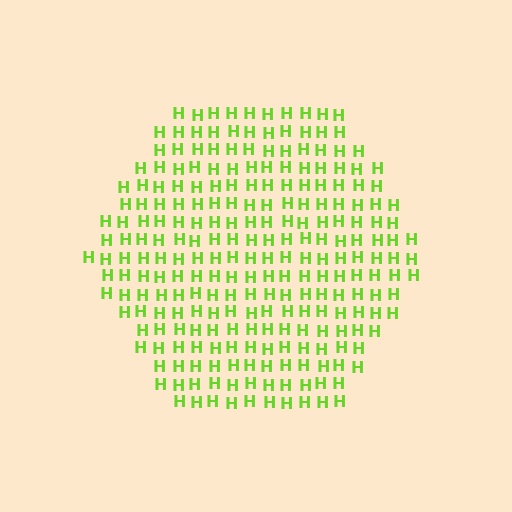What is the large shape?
The large shape is a hexagon.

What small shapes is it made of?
It is made of small letter H's.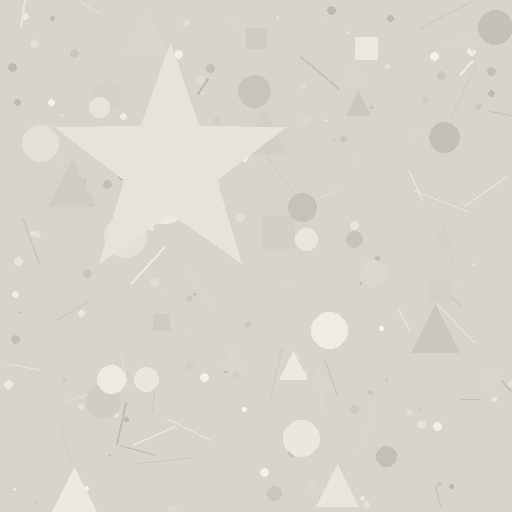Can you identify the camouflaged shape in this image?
The camouflaged shape is a star.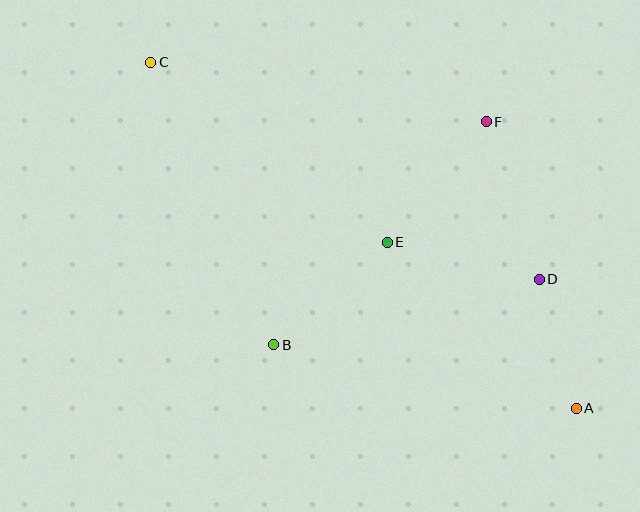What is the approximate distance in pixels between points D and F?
The distance between D and F is approximately 166 pixels.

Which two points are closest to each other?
Points A and D are closest to each other.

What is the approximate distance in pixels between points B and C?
The distance between B and C is approximately 308 pixels.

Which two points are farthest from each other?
Points A and C are farthest from each other.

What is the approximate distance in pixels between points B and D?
The distance between B and D is approximately 274 pixels.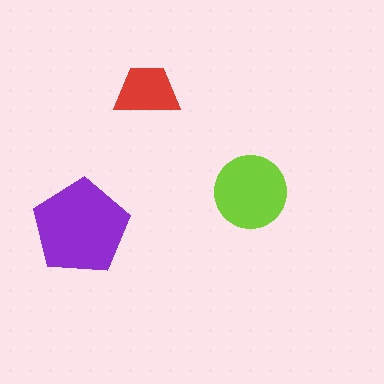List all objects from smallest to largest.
The red trapezoid, the lime circle, the purple pentagon.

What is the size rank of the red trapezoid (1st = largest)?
3rd.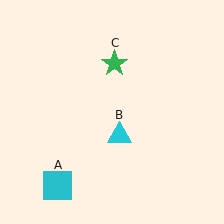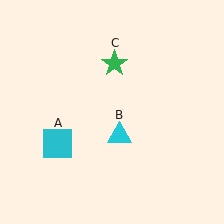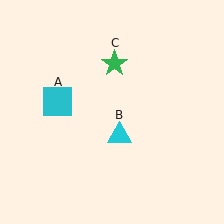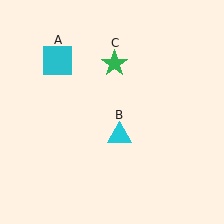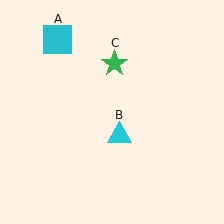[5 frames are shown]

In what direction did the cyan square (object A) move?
The cyan square (object A) moved up.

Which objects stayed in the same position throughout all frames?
Cyan triangle (object B) and green star (object C) remained stationary.